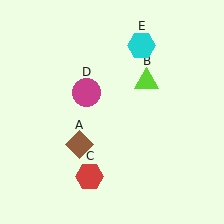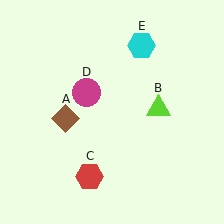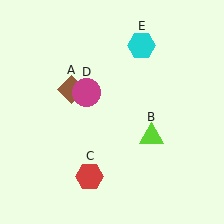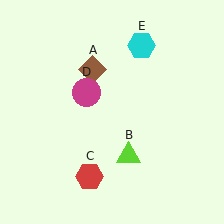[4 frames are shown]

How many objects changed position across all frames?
2 objects changed position: brown diamond (object A), lime triangle (object B).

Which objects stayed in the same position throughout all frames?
Red hexagon (object C) and magenta circle (object D) and cyan hexagon (object E) remained stationary.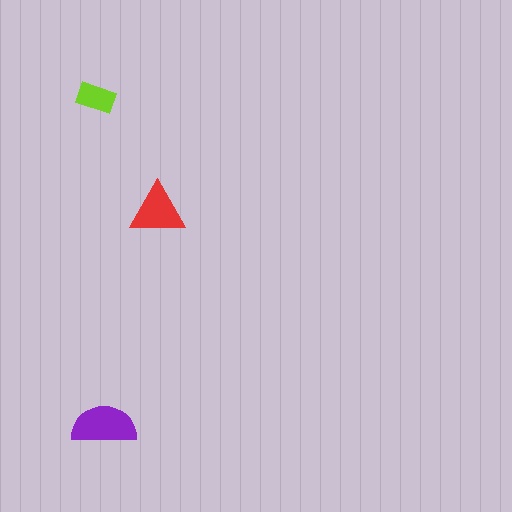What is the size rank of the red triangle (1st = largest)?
2nd.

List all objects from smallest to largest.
The lime rectangle, the red triangle, the purple semicircle.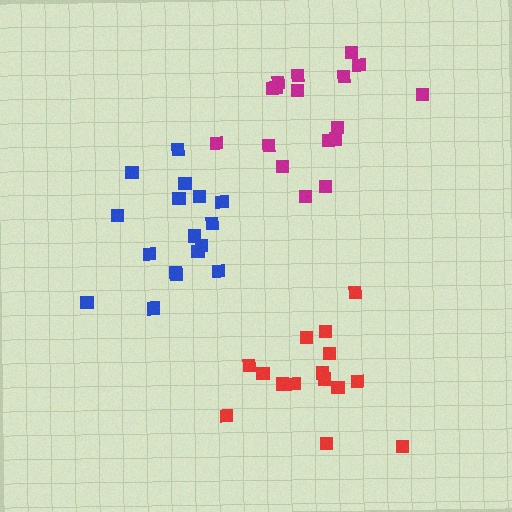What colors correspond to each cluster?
The clusters are colored: magenta, red, blue.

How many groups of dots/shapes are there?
There are 3 groups.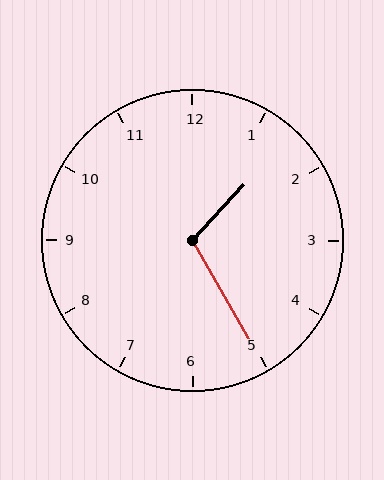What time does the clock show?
1:25.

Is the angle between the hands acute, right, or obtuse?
It is obtuse.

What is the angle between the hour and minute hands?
Approximately 108 degrees.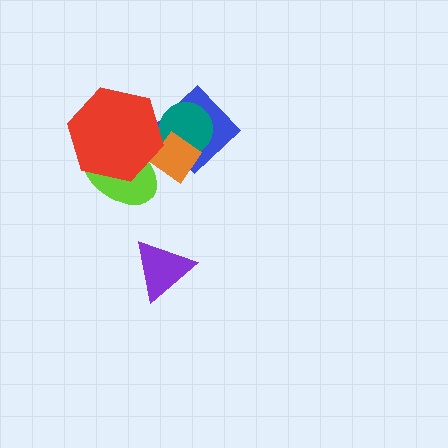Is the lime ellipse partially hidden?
Yes, it is partially covered by another shape.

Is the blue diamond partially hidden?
Yes, it is partially covered by another shape.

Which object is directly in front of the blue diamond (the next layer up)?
The teal circle is directly in front of the blue diamond.